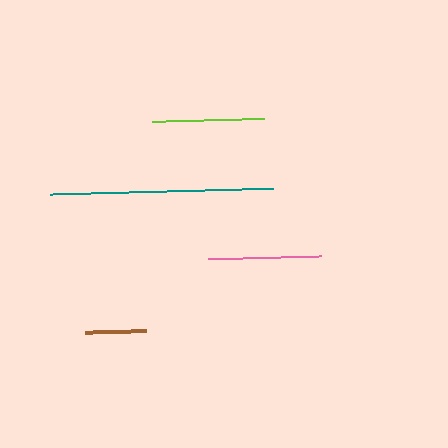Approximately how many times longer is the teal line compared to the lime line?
The teal line is approximately 2.0 times the length of the lime line.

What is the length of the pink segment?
The pink segment is approximately 113 pixels long.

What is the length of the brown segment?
The brown segment is approximately 61 pixels long.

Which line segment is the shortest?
The brown line is the shortest at approximately 61 pixels.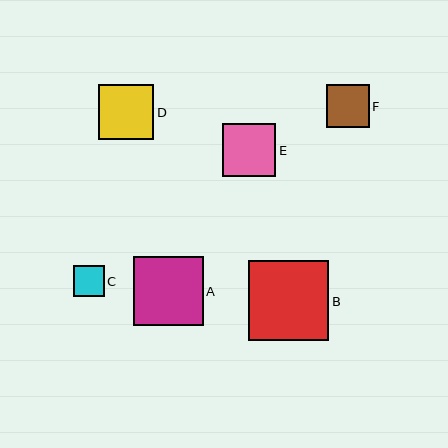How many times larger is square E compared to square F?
Square E is approximately 1.2 times the size of square F.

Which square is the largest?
Square B is the largest with a size of approximately 80 pixels.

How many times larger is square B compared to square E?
Square B is approximately 1.5 times the size of square E.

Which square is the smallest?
Square C is the smallest with a size of approximately 31 pixels.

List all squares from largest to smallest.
From largest to smallest: B, A, D, E, F, C.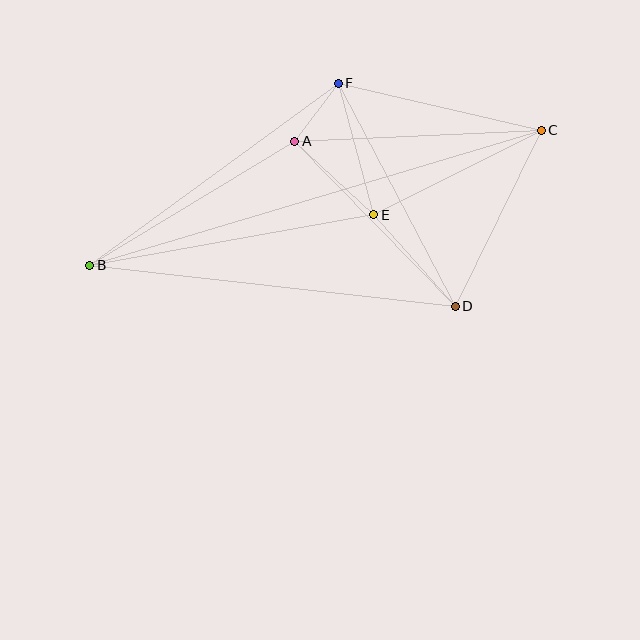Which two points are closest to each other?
Points A and F are closest to each other.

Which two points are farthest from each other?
Points B and C are farthest from each other.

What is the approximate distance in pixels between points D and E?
The distance between D and E is approximately 123 pixels.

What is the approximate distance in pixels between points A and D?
The distance between A and D is approximately 230 pixels.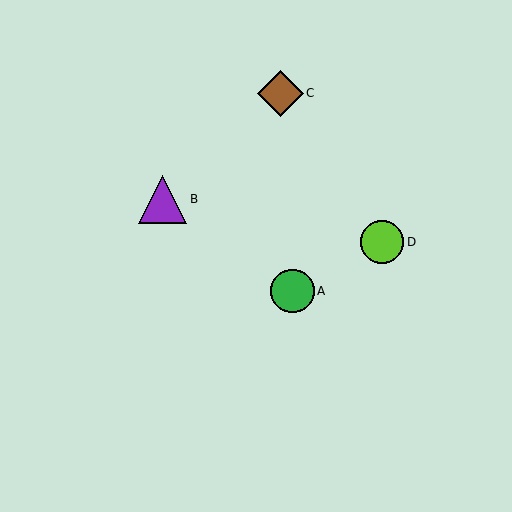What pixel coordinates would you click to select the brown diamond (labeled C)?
Click at (281, 93) to select the brown diamond C.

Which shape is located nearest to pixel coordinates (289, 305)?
The green circle (labeled A) at (292, 291) is nearest to that location.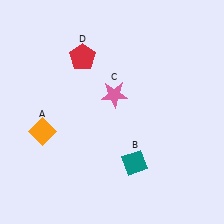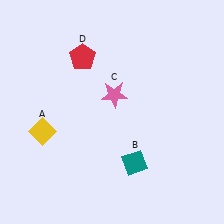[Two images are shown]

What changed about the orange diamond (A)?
In Image 1, A is orange. In Image 2, it changed to yellow.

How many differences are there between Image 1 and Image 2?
There is 1 difference between the two images.